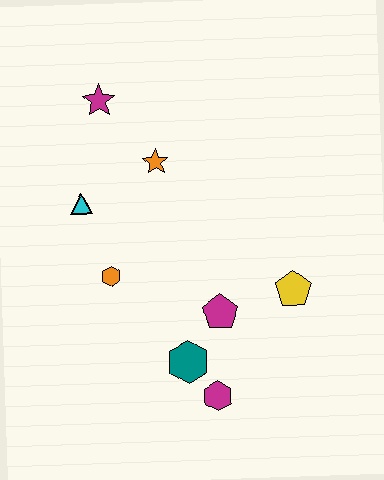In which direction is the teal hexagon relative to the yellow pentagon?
The teal hexagon is to the left of the yellow pentagon.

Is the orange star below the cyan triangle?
No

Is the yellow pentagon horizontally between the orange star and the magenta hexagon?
No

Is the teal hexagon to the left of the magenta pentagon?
Yes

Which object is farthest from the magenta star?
The magenta hexagon is farthest from the magenta star.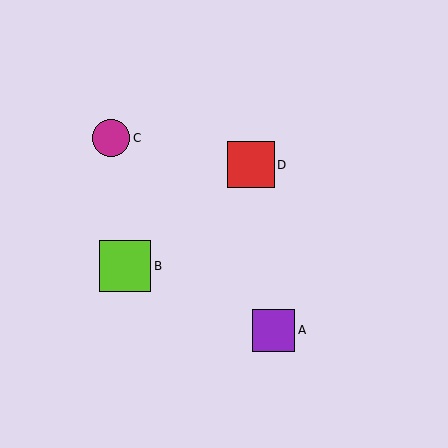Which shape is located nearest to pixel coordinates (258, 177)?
The red square (labeled D) at (251, 165) is nearest to that location.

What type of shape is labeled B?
Shape B is a lime square.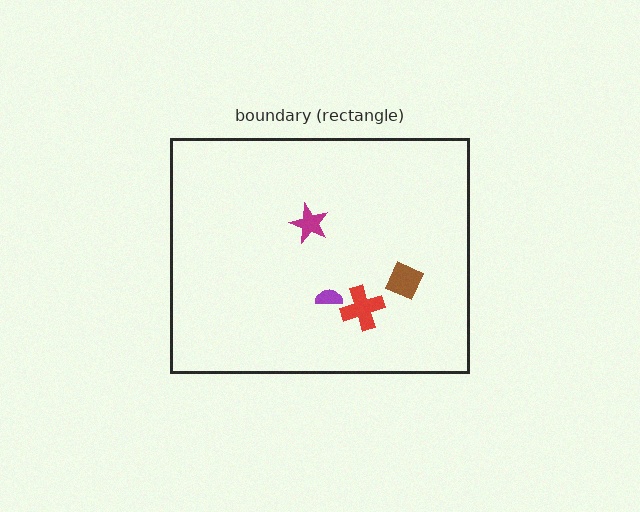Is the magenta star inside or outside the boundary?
Inside.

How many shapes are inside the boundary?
4 inside, 0 outside.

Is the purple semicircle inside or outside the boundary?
Inside.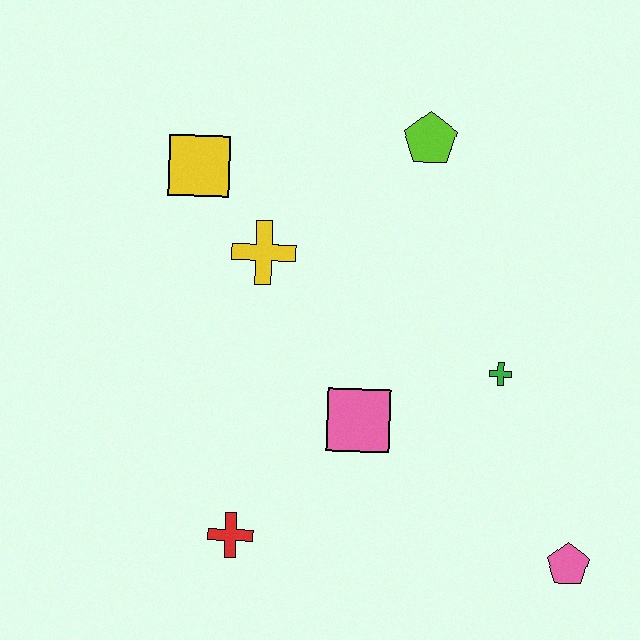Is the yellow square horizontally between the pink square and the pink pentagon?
No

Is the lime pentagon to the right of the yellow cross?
Yes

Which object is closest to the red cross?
The pink square is closest to the red cross.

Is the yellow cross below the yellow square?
Yes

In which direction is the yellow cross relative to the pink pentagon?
The yellow cross is to the left of the pink pentagon.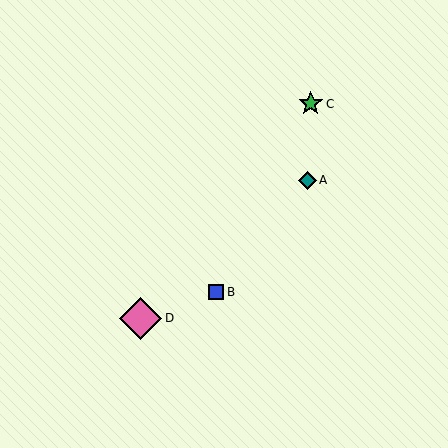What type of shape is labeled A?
Shape A is a teal diamond.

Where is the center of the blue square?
The center of the blue square is at (216, 292).